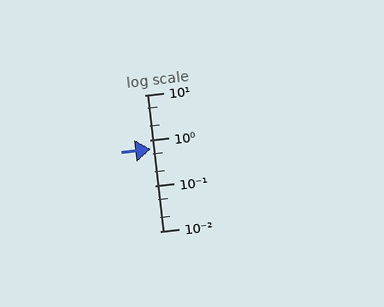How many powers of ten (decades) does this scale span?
The scale spans 3 decades, from 0.01 to 10.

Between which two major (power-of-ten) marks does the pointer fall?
The pointer is between 0.1 and 1.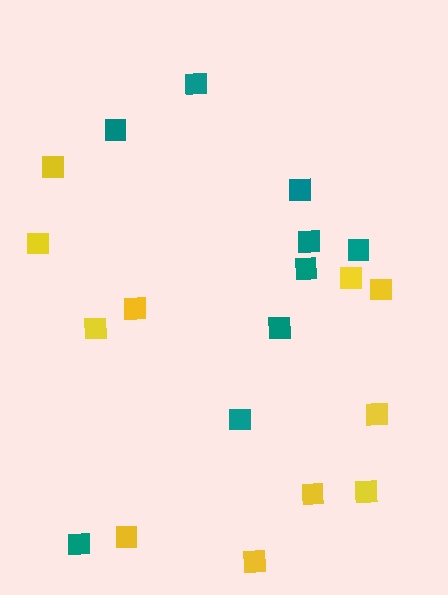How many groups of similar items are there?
There are 2 groups: one group of yellow squares (11) and one group of teal squares (9).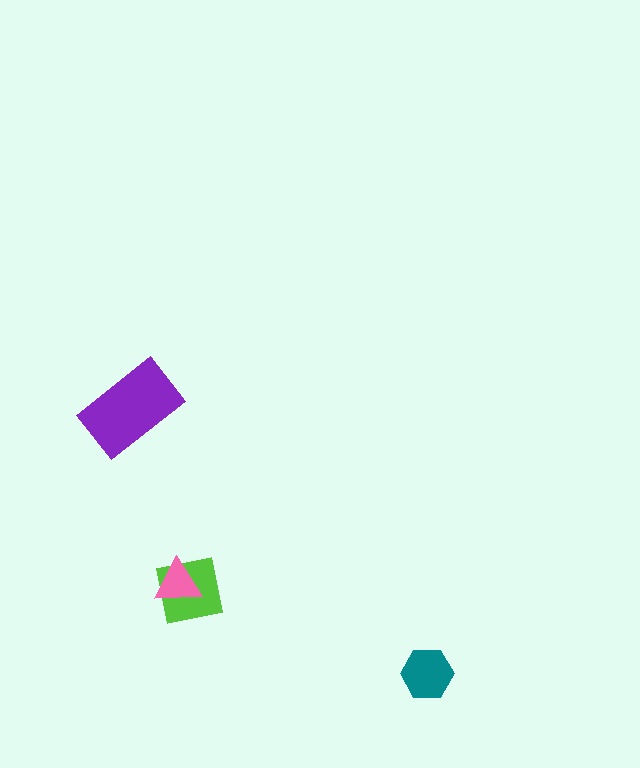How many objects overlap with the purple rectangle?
0 objects overlap with the purple rectangle.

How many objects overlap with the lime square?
1 object overlaps with the lime square.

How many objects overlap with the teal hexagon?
0 objects overlap with the teal hexagon.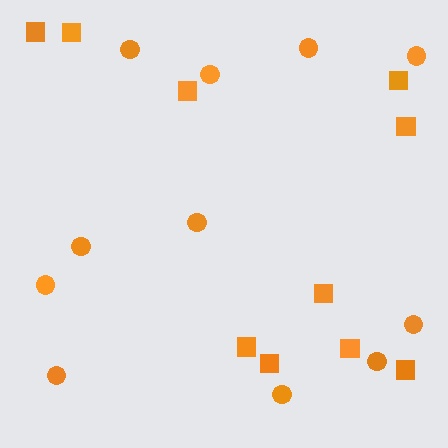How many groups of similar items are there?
There are 2 groups: one group of squares (10) and one group of circles (11).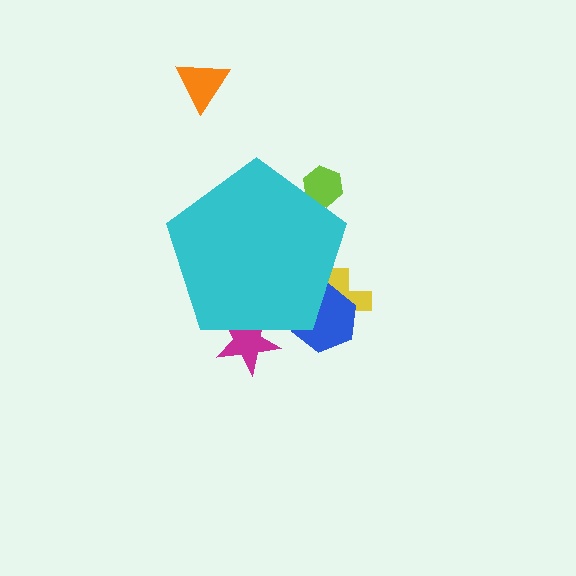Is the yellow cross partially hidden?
Yes, the yellow cross is partially hidden behind the cyan pentagon.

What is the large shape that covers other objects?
A cyan pentagon.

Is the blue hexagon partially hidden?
Yes, the blue hexagon is partially hidden behind the cyan pentagon.